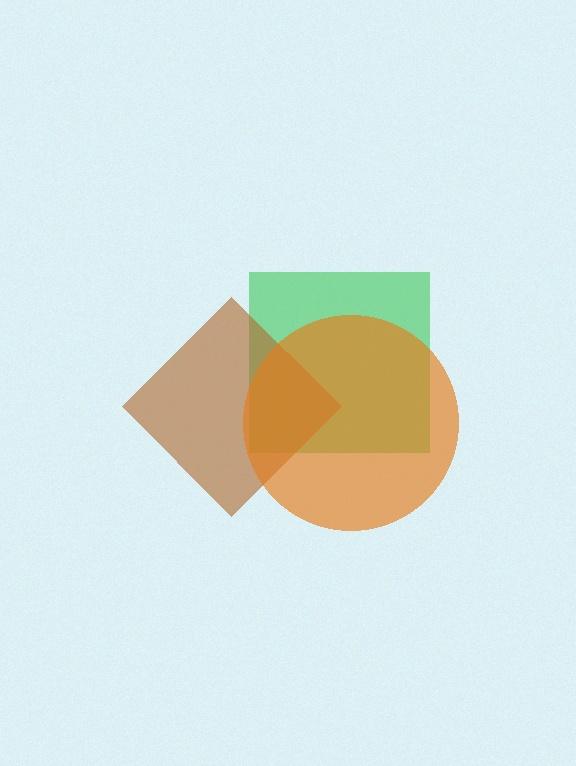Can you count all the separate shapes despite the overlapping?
Yes, there are 3 separate shapes.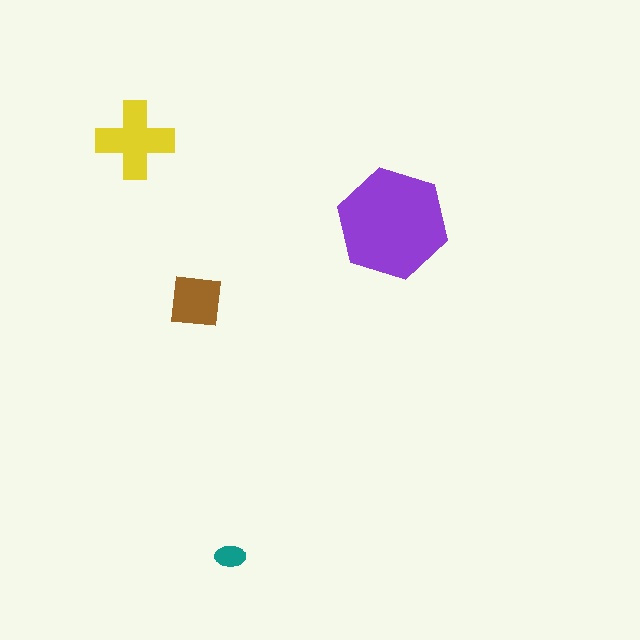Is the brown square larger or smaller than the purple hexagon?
Smaller.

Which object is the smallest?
The teal ellipse.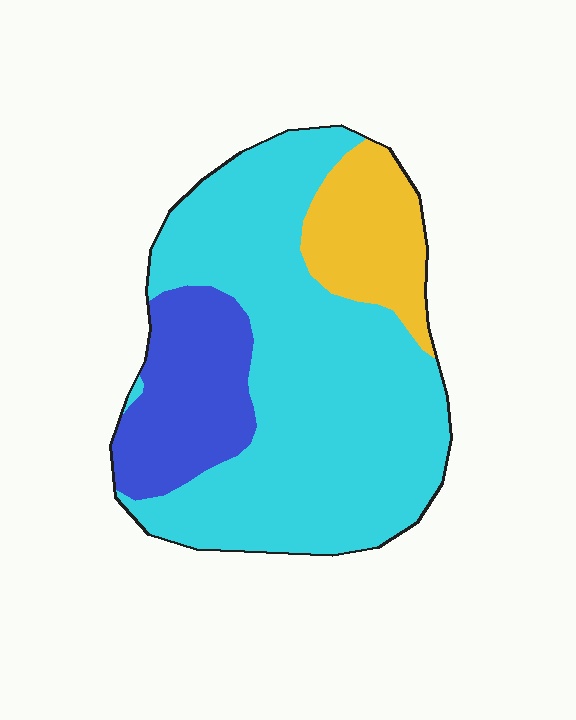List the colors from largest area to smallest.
From largest to smallest: cyan, blue, yellow.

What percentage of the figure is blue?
Blue takes up about one fifth (1/5) of the figure.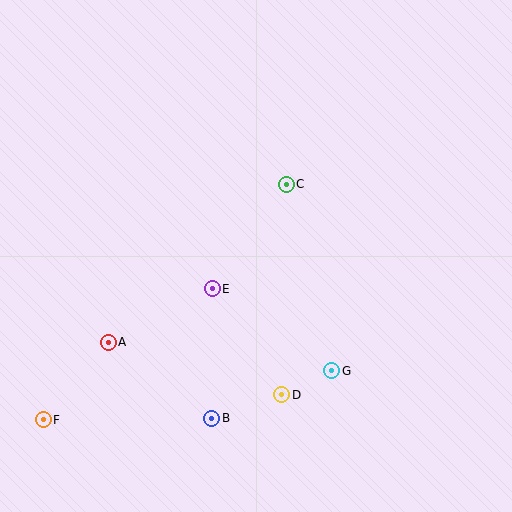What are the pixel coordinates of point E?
Point E is at (212, 289).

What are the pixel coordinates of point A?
Point A is at (108, 342).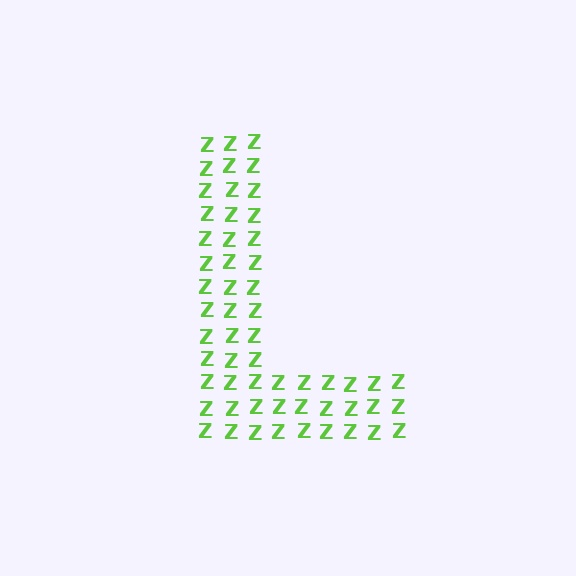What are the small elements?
The small elements are letter Z's.